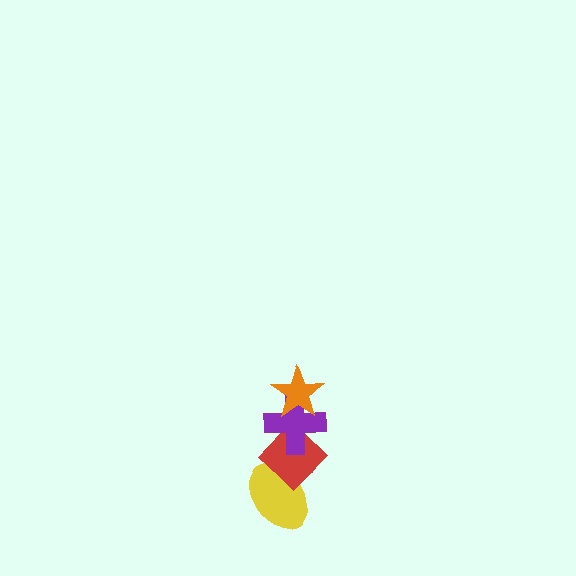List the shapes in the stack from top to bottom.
From top to bottom: the orange star, the purple cross, the red diamond, the yellow ellipse.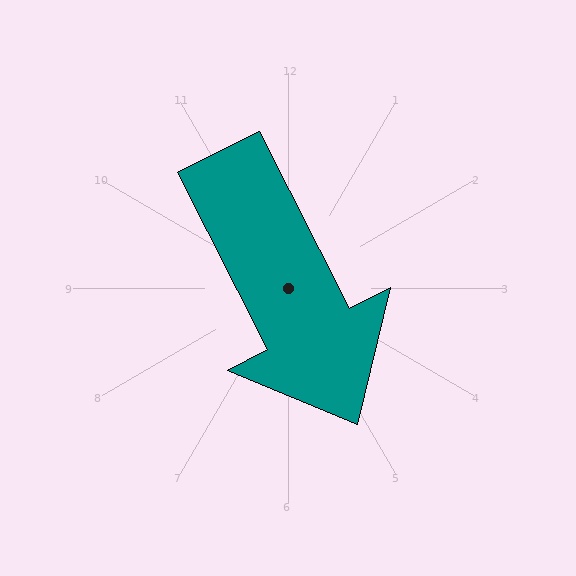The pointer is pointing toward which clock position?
Roughly 5 o'clock.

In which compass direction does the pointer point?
Southeast.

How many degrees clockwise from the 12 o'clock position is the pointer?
Approximately 153 degrees.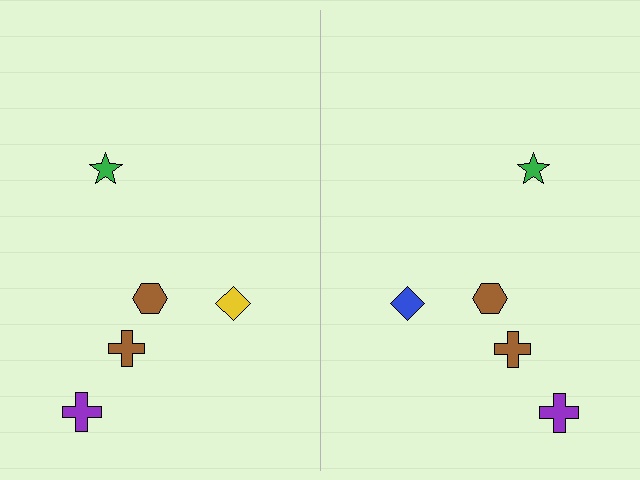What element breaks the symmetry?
The blue diamond on the right side breaks the symmetry — its mirror counterpart is yellow.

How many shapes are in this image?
There are 10 shapes in this image.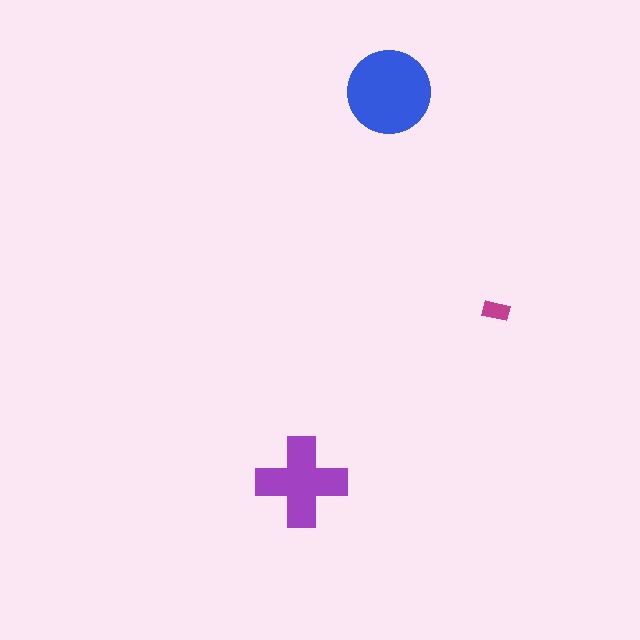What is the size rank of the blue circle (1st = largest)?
1st.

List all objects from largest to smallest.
The blue circle, the purple cross, the magenta rectangle.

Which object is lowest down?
The purple cross is bottommost.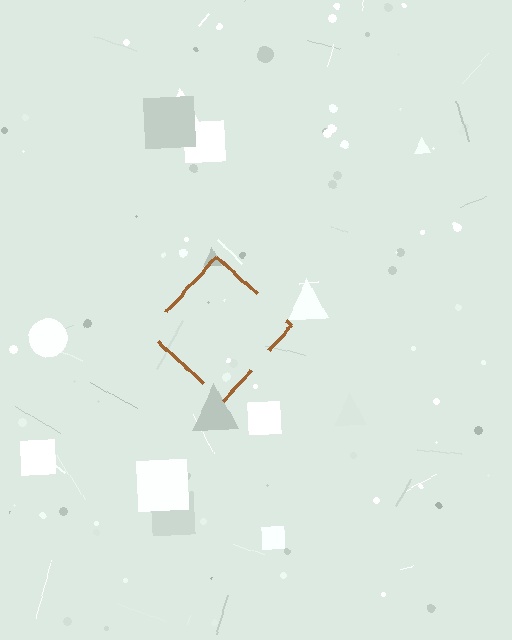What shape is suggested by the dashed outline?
The dashed outline suggests a diamond.